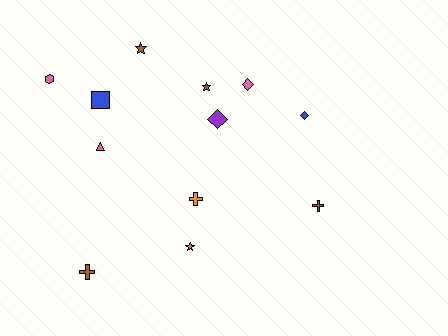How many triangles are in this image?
There is 1 triangle.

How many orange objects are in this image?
There is 1 orange object.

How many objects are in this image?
There are 12 objects.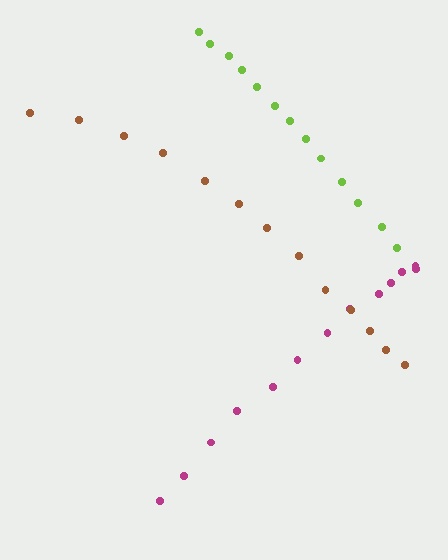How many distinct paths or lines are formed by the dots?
There are 3 distinct paths.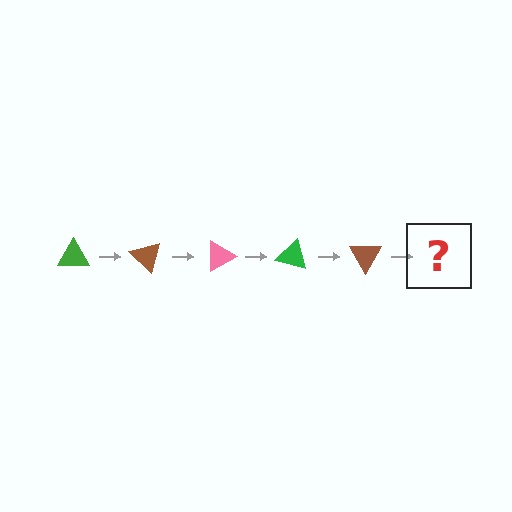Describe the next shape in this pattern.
It should be a pink triangle, rotated 225 degrees from the start.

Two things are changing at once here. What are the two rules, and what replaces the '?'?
The two rules are that it rotates 45 degrees each step and the color cycles through green, brown, and pink. The '?' should be a pink triangle, rotated 225 degrees from the start.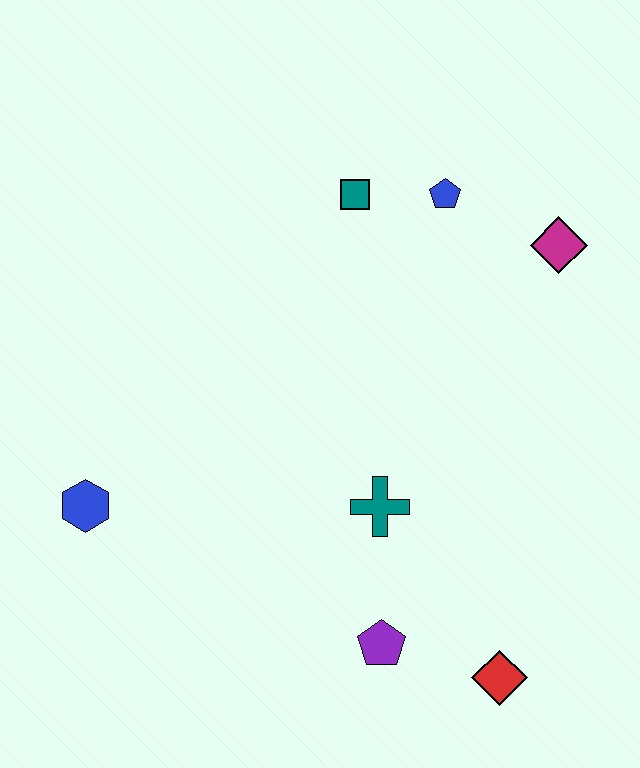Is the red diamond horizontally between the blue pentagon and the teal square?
No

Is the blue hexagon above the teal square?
No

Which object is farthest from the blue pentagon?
The red diamond is farthest from the blue pentagon.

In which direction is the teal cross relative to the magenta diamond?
The teal cross is below the magenta diamond.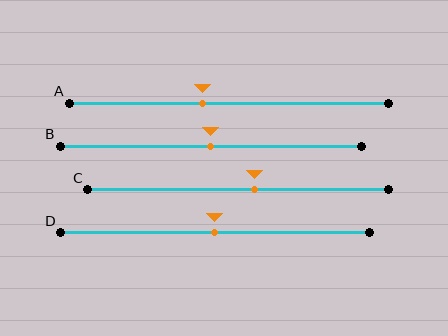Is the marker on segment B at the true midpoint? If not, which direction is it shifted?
Yes, the marker on segment B is at the true midpoint.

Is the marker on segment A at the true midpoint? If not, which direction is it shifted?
No, the marker on segment A is shifted to the left by about 8% of the segment length.